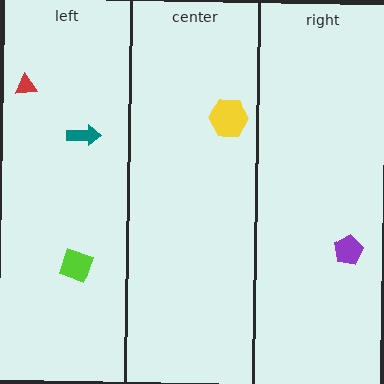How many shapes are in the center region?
1.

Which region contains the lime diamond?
The left region.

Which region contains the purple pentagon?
The right region.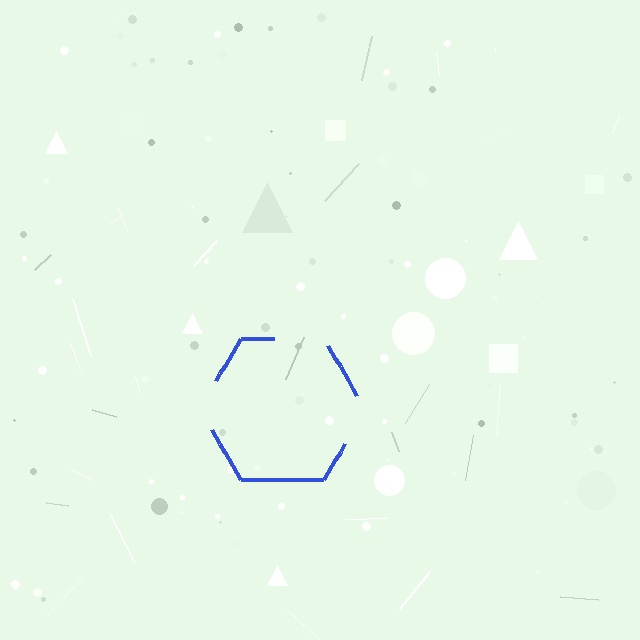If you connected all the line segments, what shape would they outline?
They would outline a hexagon.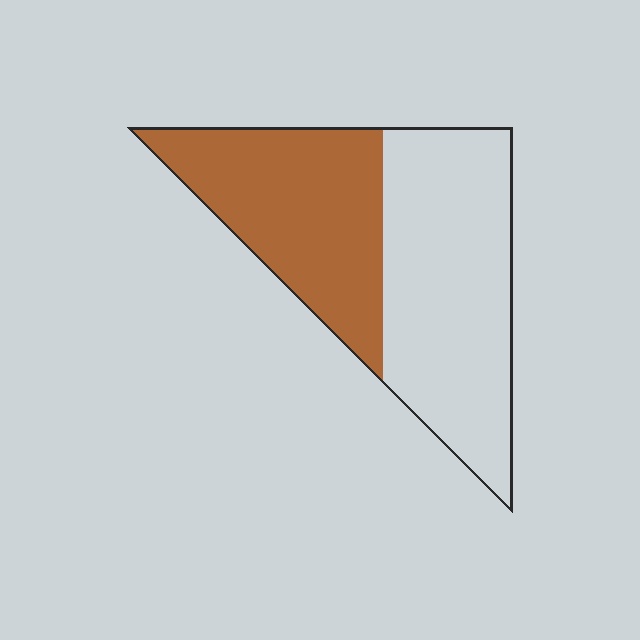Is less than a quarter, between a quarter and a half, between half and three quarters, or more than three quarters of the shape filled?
Between a quarter and a half.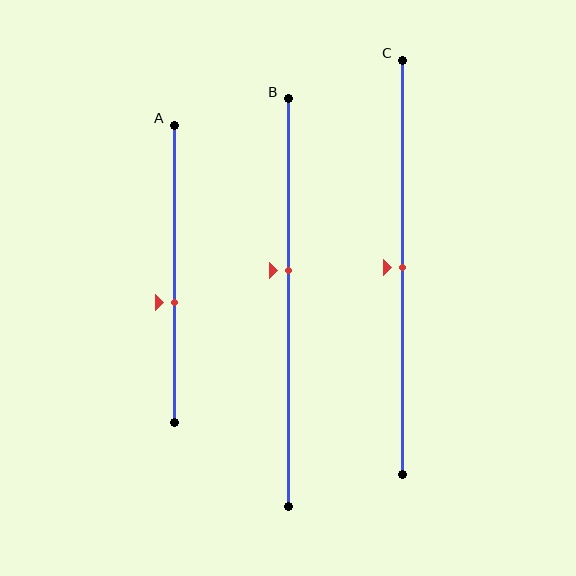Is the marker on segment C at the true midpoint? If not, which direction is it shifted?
Yes, the marker on segment C is at the true midpoint.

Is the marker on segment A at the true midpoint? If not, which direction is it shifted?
No, the marker on segment A is shifted downward by about 10% of the segment length.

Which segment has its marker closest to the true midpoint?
Segment C has its marker closest to the true midpoint.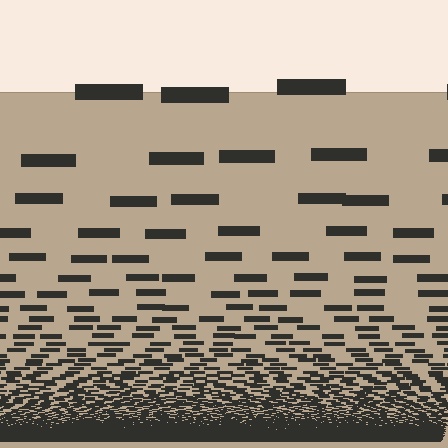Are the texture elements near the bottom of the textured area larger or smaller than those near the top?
Smaller. The gradient is inverted — elements near the bottom are smaller and denser.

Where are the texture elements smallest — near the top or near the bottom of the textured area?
Near the bottom.